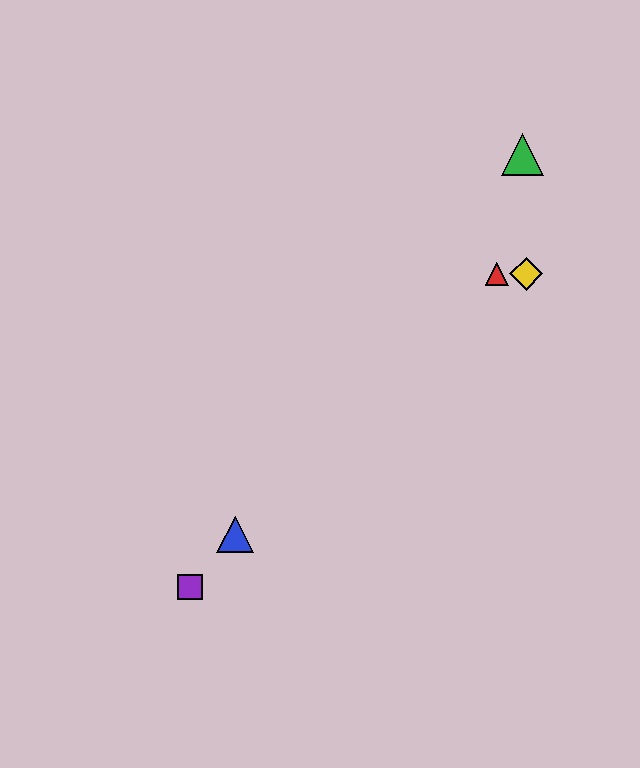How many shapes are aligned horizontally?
2 shapes (the red triangle, the yellow diamond) are aligned horizontally.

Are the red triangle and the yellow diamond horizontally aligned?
Yes, both are at y≈274.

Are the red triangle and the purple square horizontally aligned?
No, the red triangle is at y≈274 and the purple square is at y≈587.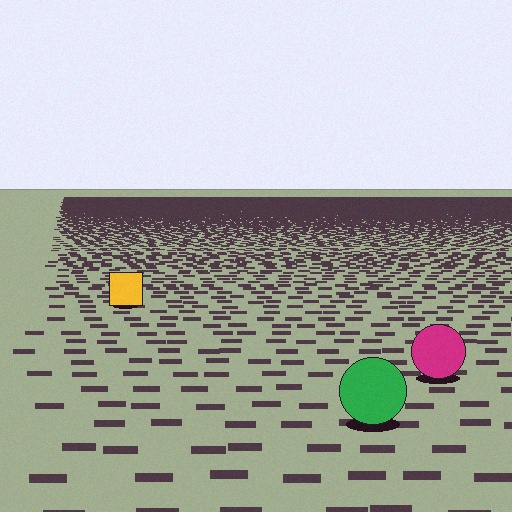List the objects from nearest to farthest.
From nearest to farthest: the green circle, the magenta circle, the yellow square.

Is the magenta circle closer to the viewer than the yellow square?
Yes. The magenta circle is closer — you can tell from the texture gradient: the ground texture is coarser near it.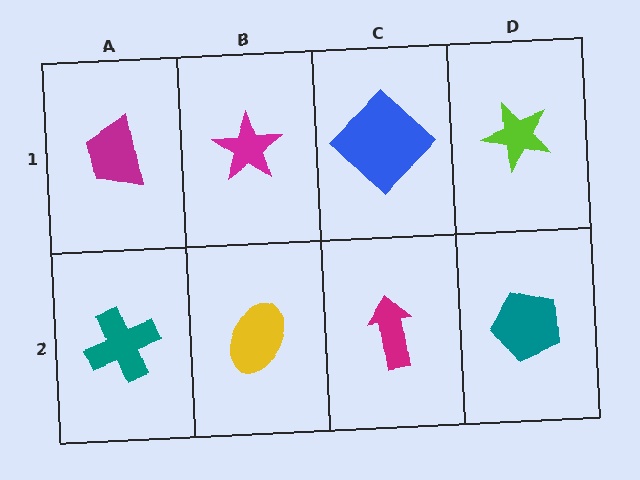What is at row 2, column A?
A teal cross.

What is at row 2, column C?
A magenta arrow.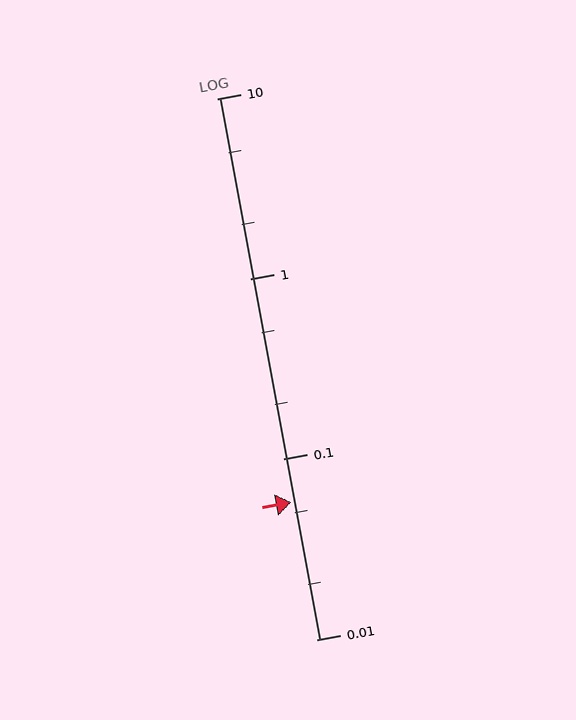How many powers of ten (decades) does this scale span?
The scale spans 3 decades, from 0.01 to 10.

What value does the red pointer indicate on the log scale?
The pointer indicates approximately 0.058.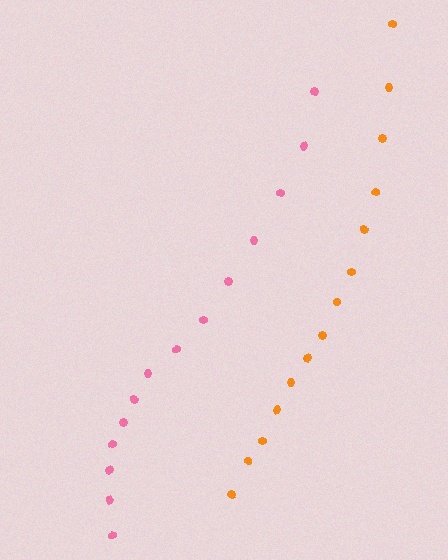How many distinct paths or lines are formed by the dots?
There are 2 distinct paths.